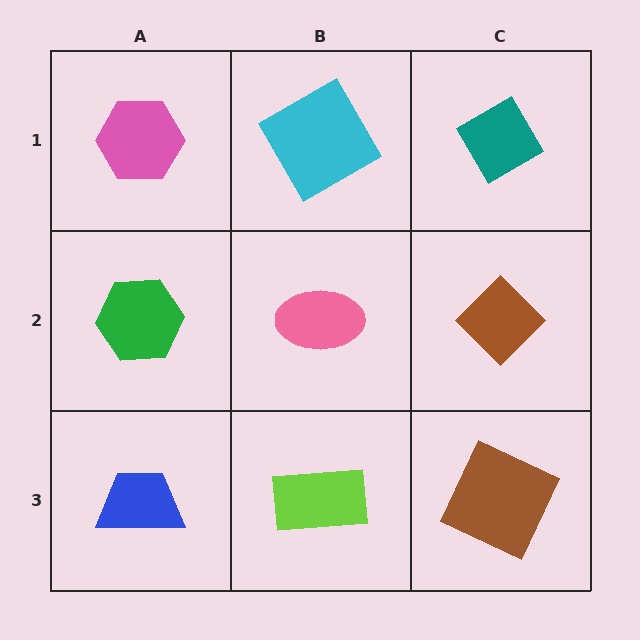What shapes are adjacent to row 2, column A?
A pink hexagon (row 1, column A), a blue trapezoid (row 3, column A), a pink ellipse (row 2, column B).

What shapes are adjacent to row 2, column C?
A teal diamond (row 1, column C), a brown square (row 3, column C), a pink ellipse (row 2, column B).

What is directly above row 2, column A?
A pink hexagon.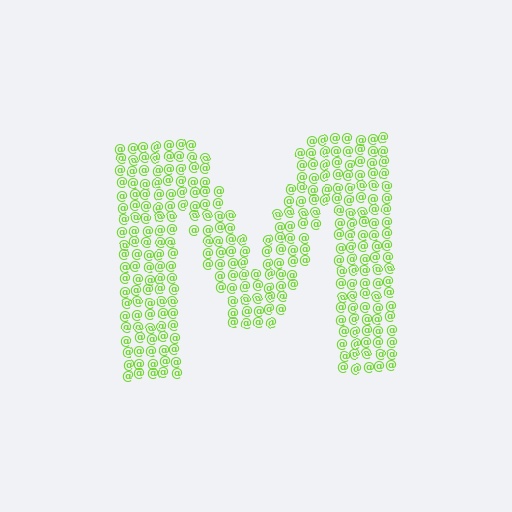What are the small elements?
The small elements are at signs.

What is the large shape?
The large shape is the letter M.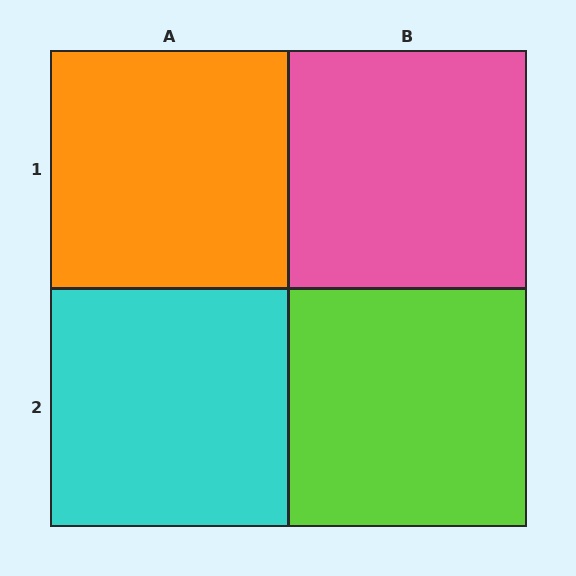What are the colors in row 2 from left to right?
Cyan, lime.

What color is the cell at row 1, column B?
Pink.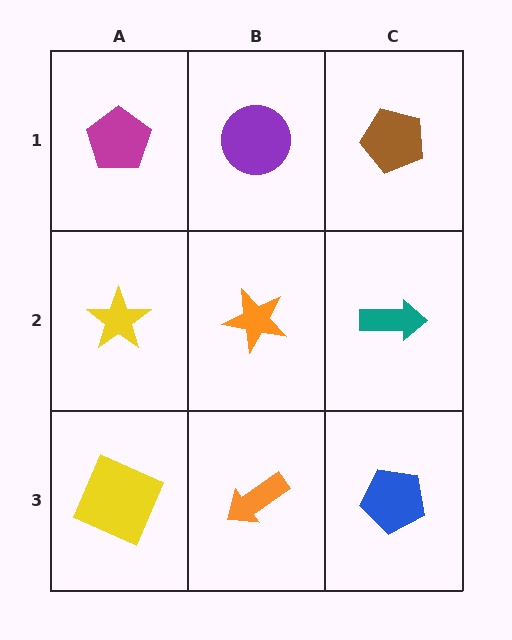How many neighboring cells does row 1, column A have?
2.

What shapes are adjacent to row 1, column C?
A teal arrow (row 2, column C), a purple circle (row 1, column B).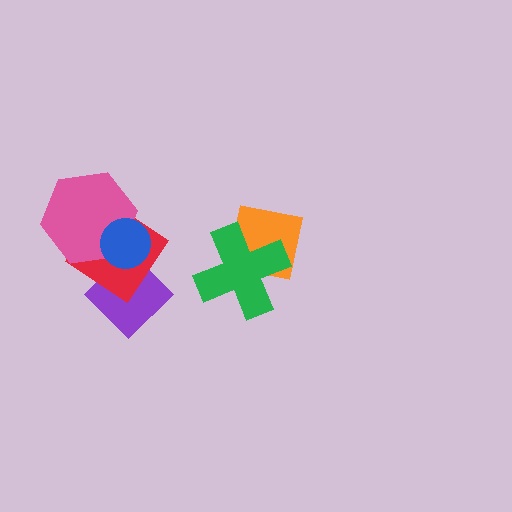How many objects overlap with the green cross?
1 object overlaps with the green cross.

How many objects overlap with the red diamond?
3 objects overlap with the red diamond.